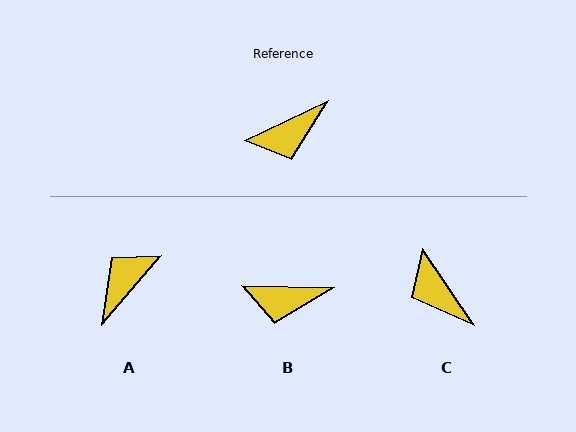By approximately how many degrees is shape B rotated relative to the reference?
Approximately 27 degrees clockwise.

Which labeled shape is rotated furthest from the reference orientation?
A, about 156 degrees away.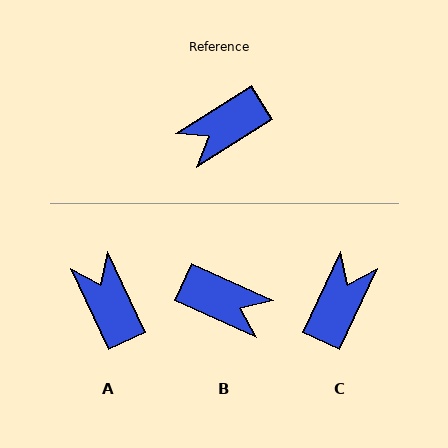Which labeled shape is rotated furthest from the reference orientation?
C, about 147 degrees away.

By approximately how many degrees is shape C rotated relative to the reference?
Approximately 147 degrees clockwise.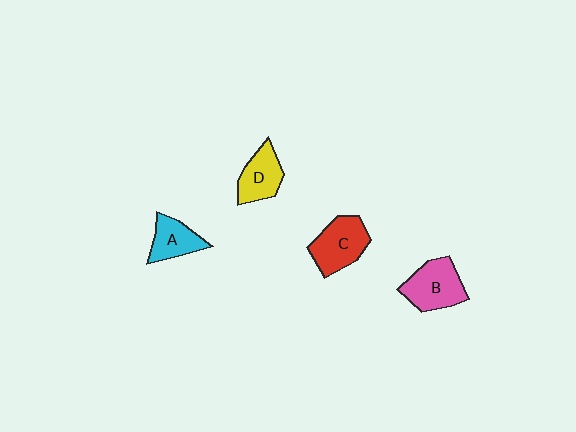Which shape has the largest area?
Shape B (pink).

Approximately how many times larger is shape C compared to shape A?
Approximately 1.4 times.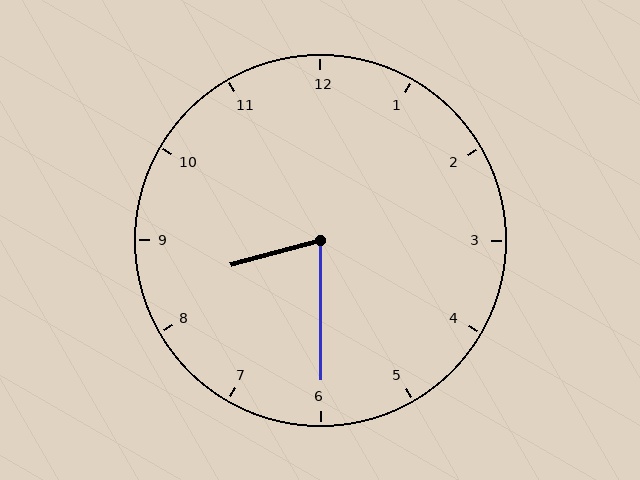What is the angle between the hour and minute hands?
Approximately 75 degrees.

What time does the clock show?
8:30.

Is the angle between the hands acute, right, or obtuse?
It is acute.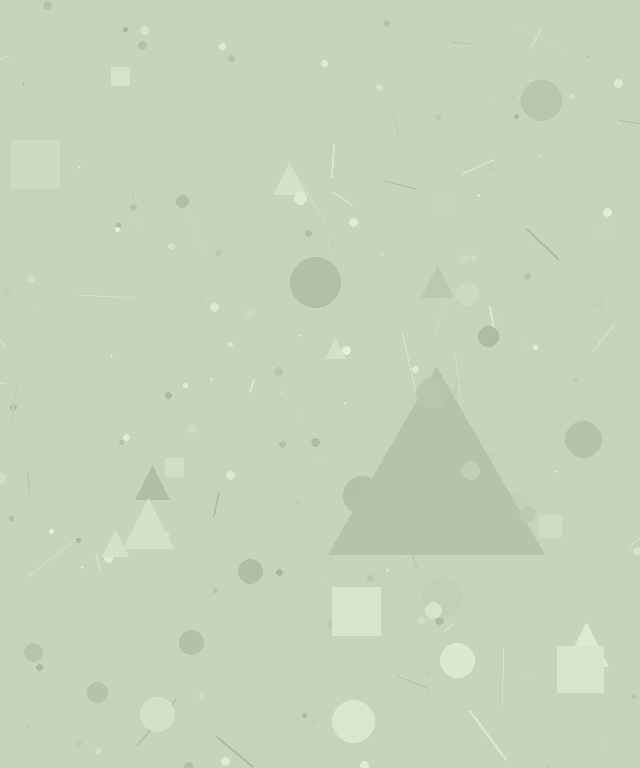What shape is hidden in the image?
A triangle is hidden in the image.